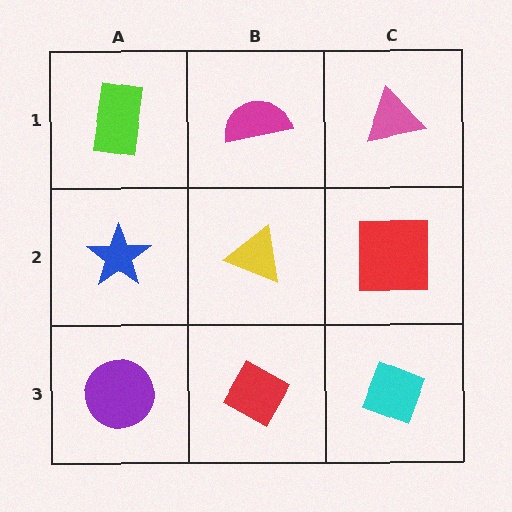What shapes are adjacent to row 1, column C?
A red square (row 2, column C), a magenta semicircle (row 1, column B).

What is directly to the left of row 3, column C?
A red diamond.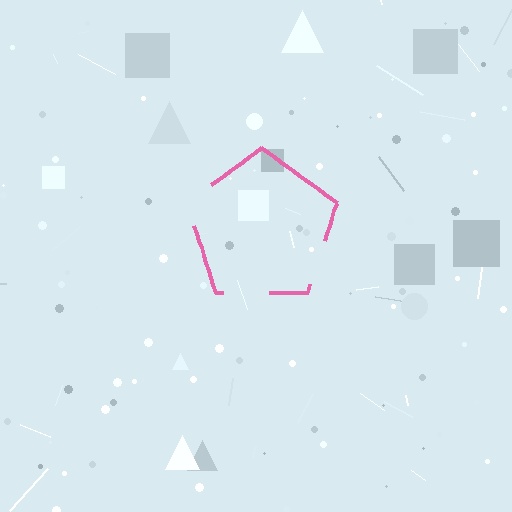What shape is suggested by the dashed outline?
The dashed outline suggests a pentagon.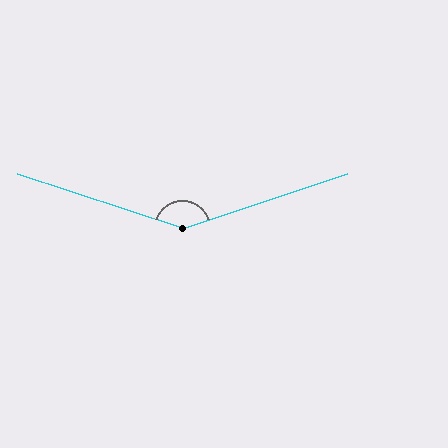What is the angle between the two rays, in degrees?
Approximately 144 degrees.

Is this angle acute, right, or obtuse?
It is obtuse.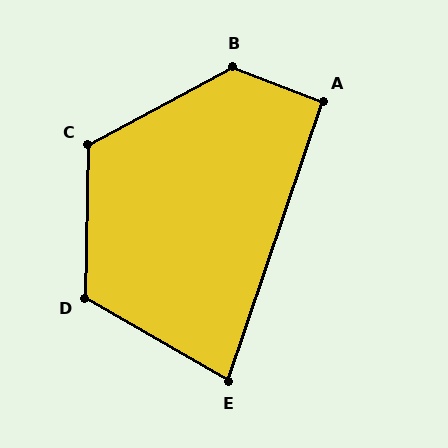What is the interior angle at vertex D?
Approximately 119 degrees (obtuse).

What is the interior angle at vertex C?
Approximately 119 degrees (obtuse).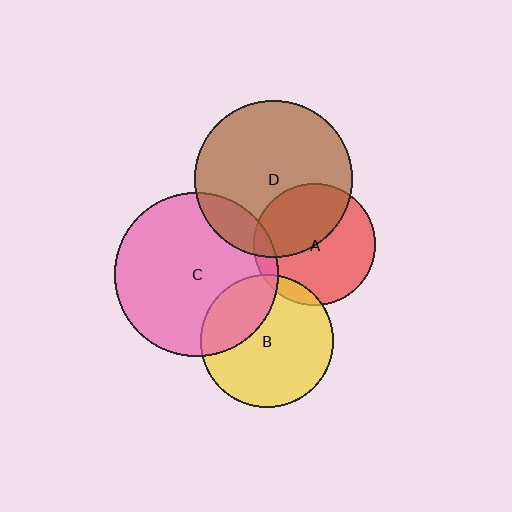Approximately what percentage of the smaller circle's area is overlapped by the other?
Approximately 30%.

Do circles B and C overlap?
Yes.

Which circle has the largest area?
Circle C (pink).